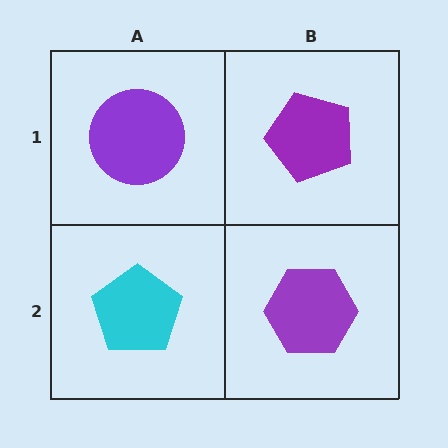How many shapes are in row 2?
2 shapes.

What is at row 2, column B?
A purple hexagon.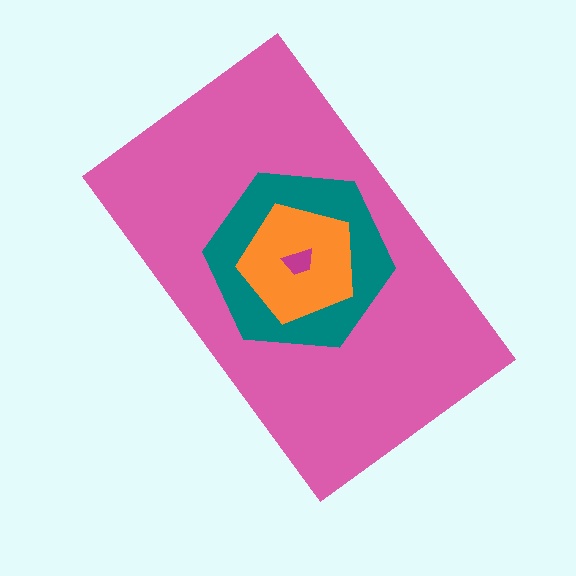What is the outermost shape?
The pink rectangle.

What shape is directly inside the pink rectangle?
The teal hexagon.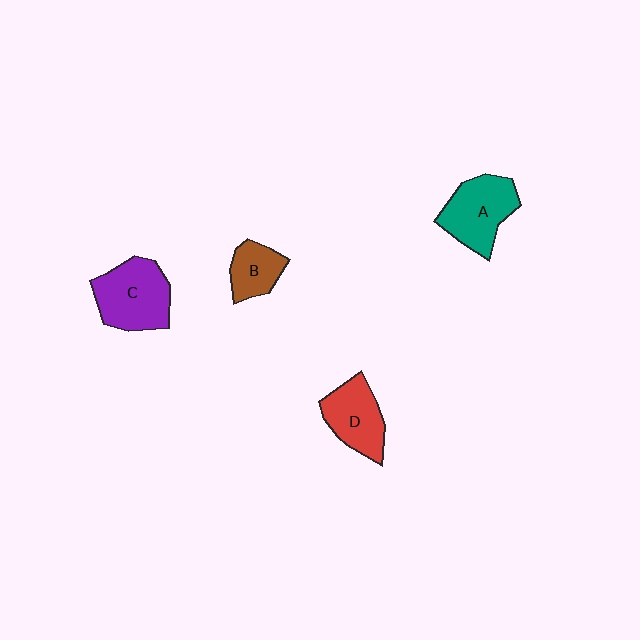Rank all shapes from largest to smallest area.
From largest to smallest: C (purple), A (teal), D (red), B (brown).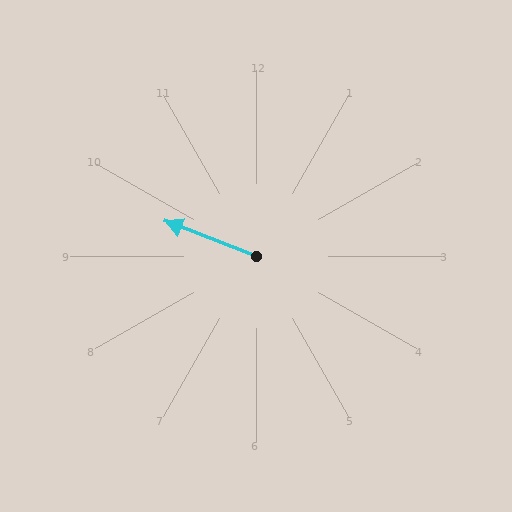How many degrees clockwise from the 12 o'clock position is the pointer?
Approximately 291 degrees.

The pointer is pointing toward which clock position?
Roughly 10 o'clock.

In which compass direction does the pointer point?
West.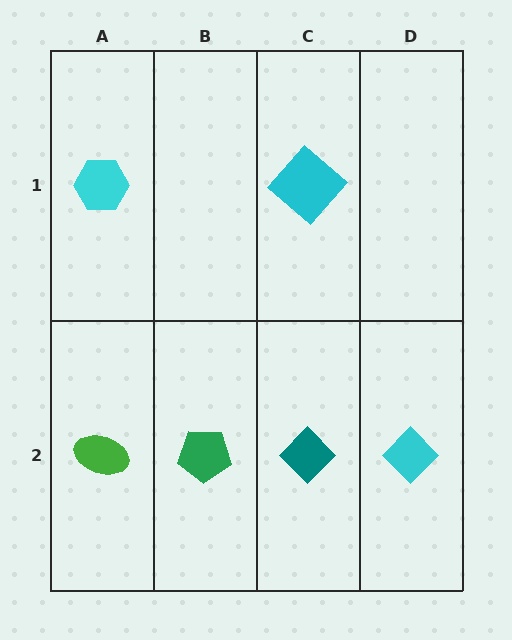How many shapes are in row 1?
2 shapes.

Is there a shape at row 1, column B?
No, that cell is empty.